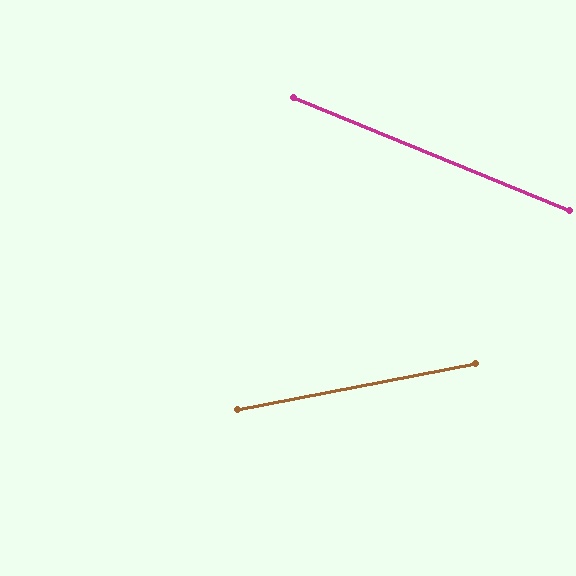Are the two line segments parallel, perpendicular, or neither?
Neither parallel nor perpendicular — they differ by about 33°.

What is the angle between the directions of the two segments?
Approximately 33 degrees.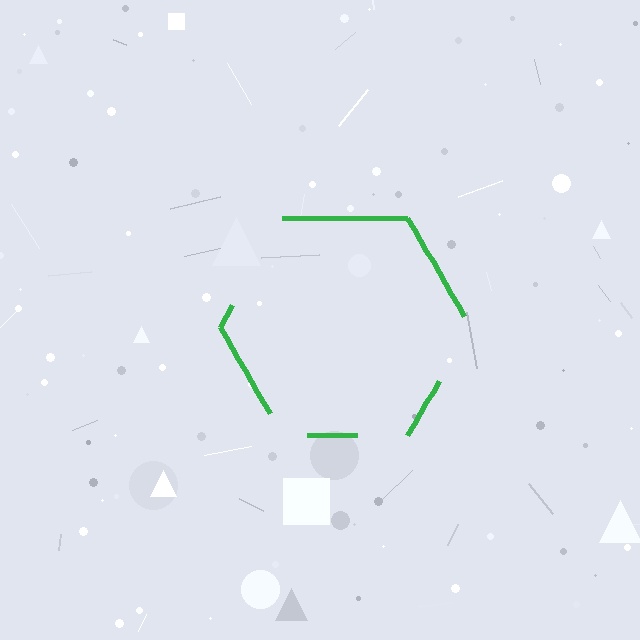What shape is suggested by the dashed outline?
The dashed outline suggests a hexagon.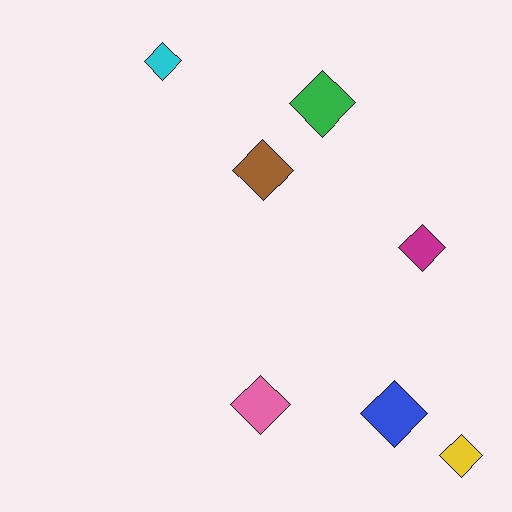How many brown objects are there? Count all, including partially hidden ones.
There is 1 brown object.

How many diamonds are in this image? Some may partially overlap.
There are 7 diamonds.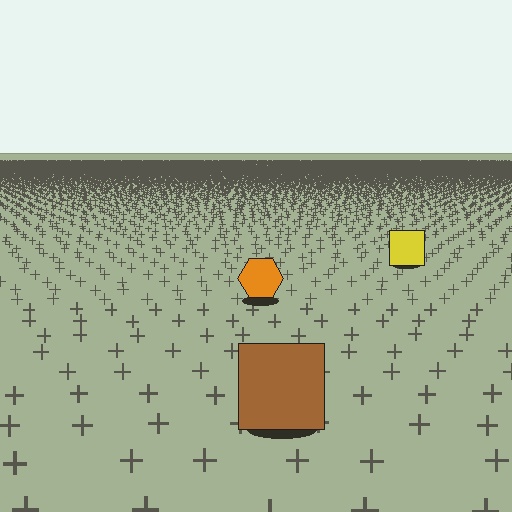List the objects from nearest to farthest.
From nearest to farthest: the brown square, the orange hexagon, the yellow square.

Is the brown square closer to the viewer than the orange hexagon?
Yes. The brown square is closer — you can tell from the texture gradient: the ground texture is coarser near it.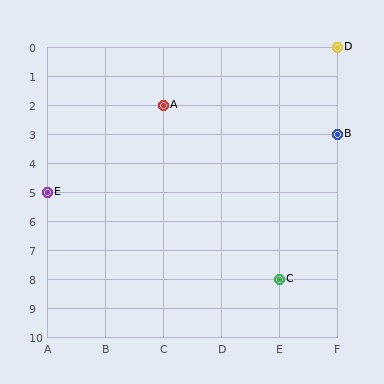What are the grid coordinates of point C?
Point C is at grid coordinates (E, 8).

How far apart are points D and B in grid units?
Points D and B are 3 rows apart.